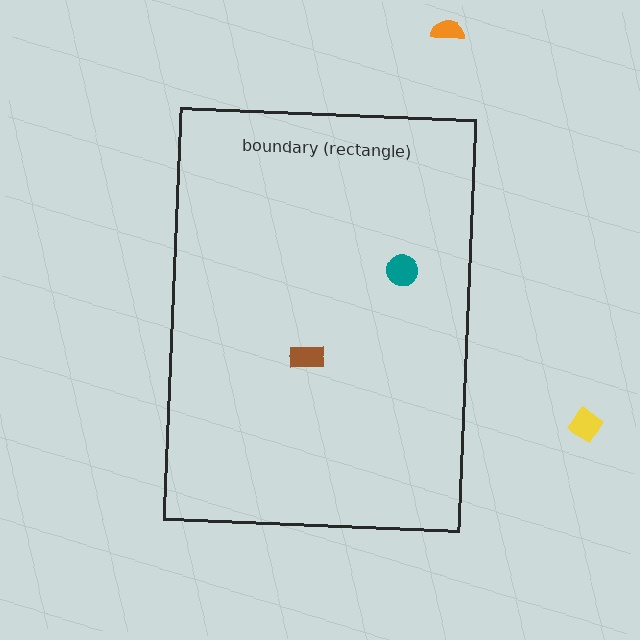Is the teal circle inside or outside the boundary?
Inside.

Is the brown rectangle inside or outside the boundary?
Inside.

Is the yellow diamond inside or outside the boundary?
Outside.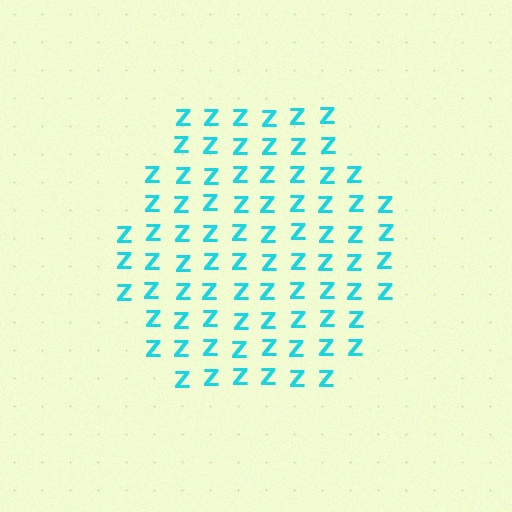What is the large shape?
The large shape is a hexagon.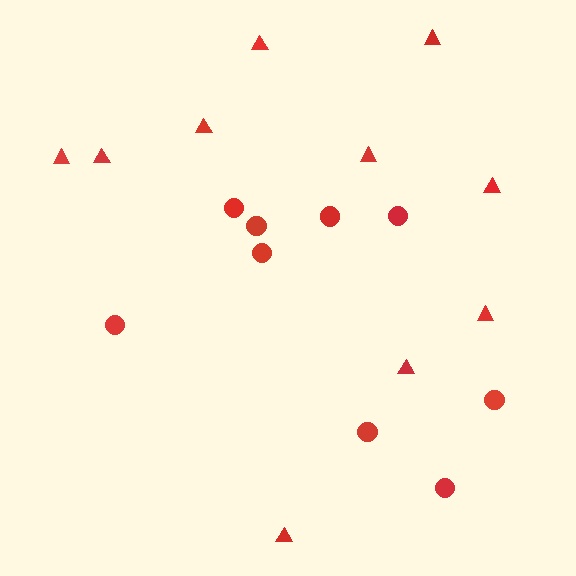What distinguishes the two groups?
There are 2 groups: one group of circles (9) and one group of triangles (10).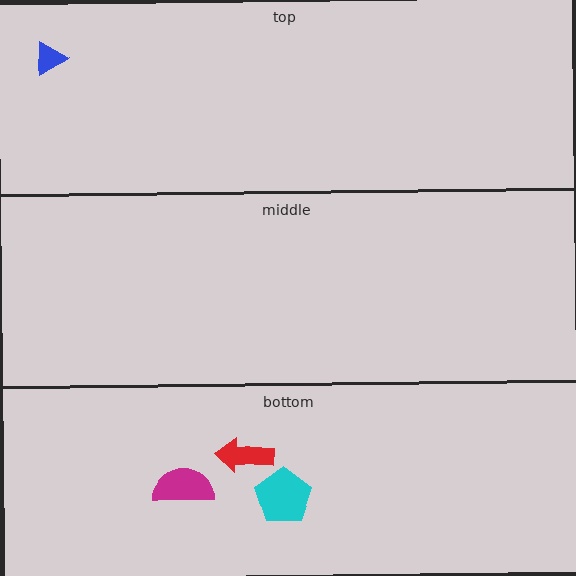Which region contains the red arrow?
The bottom region.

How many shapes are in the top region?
1.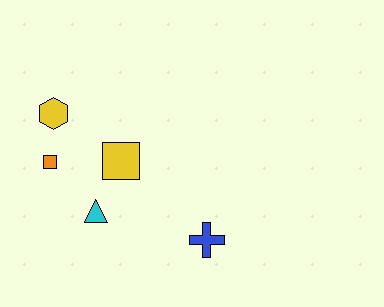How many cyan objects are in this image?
There is 1 cyan object.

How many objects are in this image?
There are 5 objects.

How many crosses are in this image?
There is 1 cross.